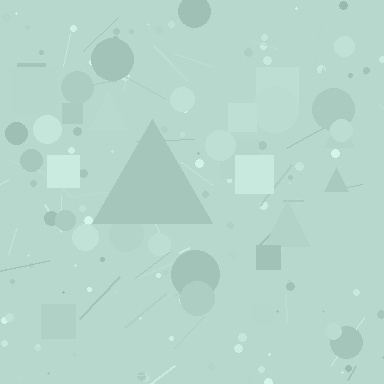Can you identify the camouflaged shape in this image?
The camouflaged shape is a triangle.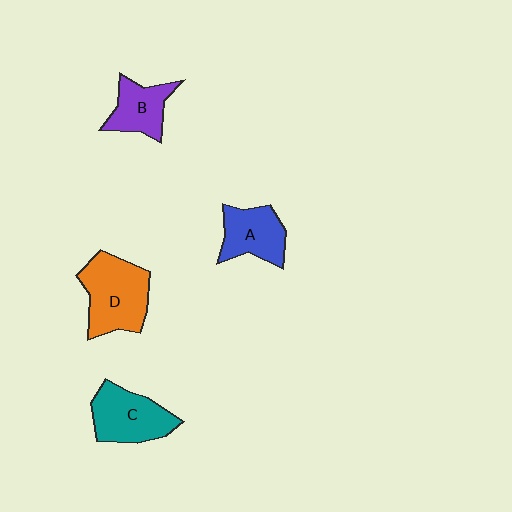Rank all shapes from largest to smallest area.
From largest to smallest: D (orange), C (teal), A (blue), B (purple).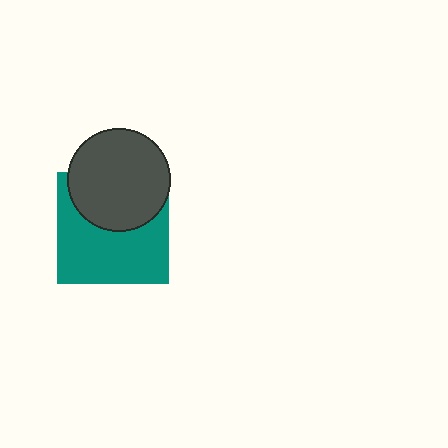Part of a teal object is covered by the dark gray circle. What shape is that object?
It is a square.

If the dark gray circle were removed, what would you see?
You would see the complete teal square.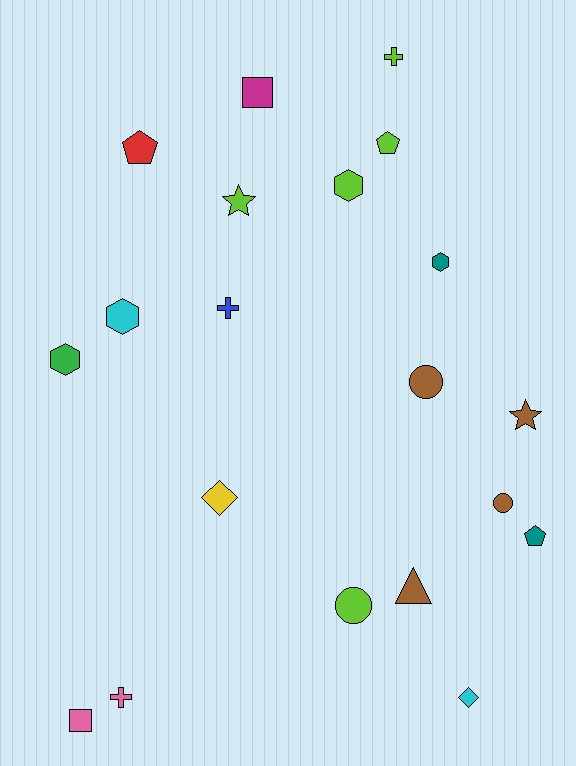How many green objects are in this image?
There is 1 green object.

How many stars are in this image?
There are 2 stars.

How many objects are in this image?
There are 20 objects.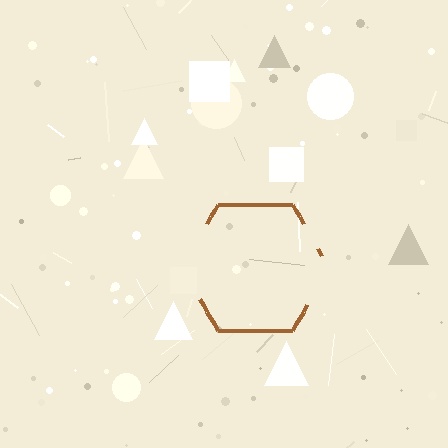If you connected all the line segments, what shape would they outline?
They would outline a hexagon.